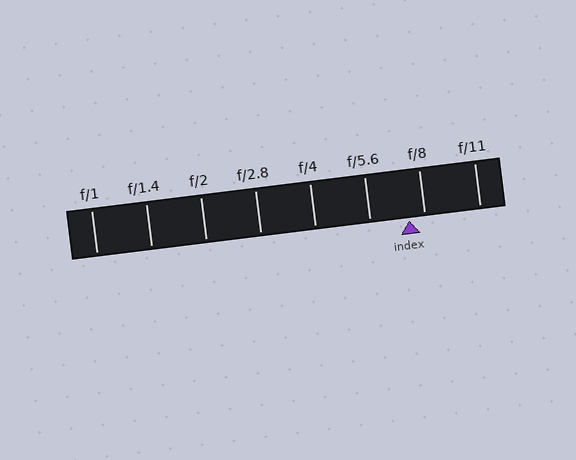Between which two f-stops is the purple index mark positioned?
The index mark is between f/5.6 and f/8.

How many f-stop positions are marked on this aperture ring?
There are 8 f-stop positions marked.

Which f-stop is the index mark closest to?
The index mark is closest to f/8.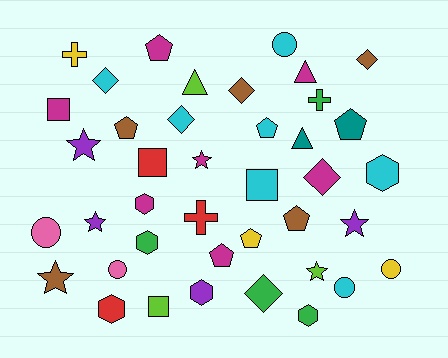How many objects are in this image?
There are 40 objects.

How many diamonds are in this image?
There are 6 diamonds.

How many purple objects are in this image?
There are 4 purple objects.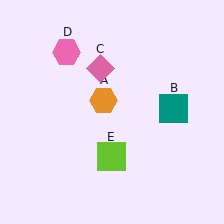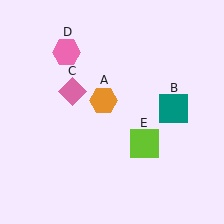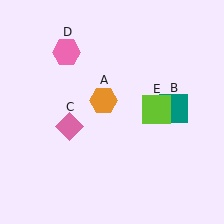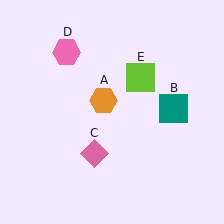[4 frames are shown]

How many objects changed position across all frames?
2 objects changed position: pink diamond (object C), lime square (object E).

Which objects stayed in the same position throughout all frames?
Orange hexagon (object A) and teal square (object B) and pink hexagon (object D) remained stationary.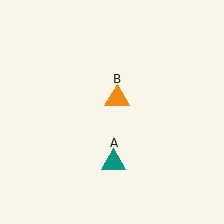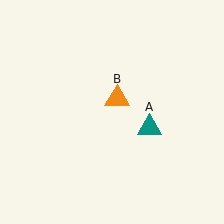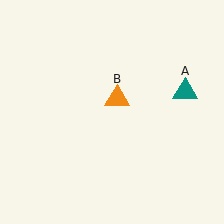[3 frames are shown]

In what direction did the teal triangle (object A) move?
The teal triangle (object A) moved up and to the right.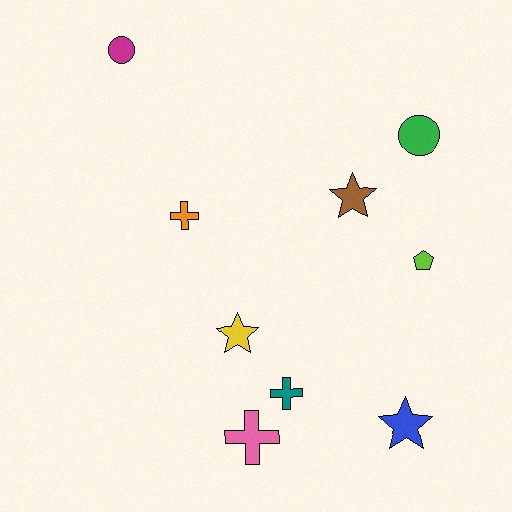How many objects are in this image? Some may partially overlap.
There are 9 objects.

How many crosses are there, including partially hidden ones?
There are 3 crosses.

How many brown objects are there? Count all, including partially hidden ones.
There is 1 brown object.